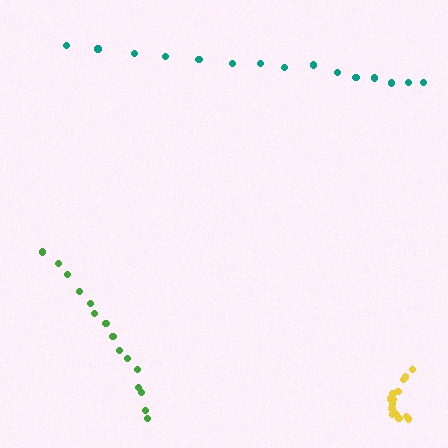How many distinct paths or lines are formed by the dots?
There are 3 distinct paths.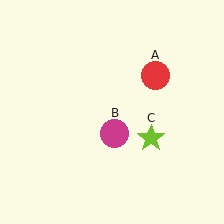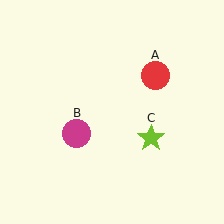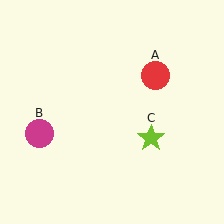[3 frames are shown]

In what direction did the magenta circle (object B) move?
The magenta circle (object B) moved left.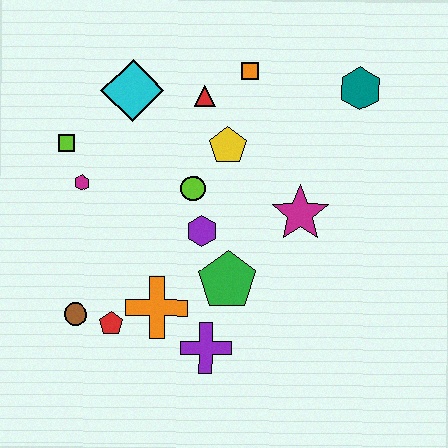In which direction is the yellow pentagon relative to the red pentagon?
The yellow pentagon is above the red pentagon.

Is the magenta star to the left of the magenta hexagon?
No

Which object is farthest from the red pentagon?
The teal hexagon is farthest from the red pentagon.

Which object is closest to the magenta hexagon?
The lime square is closest to the magenta hexagon.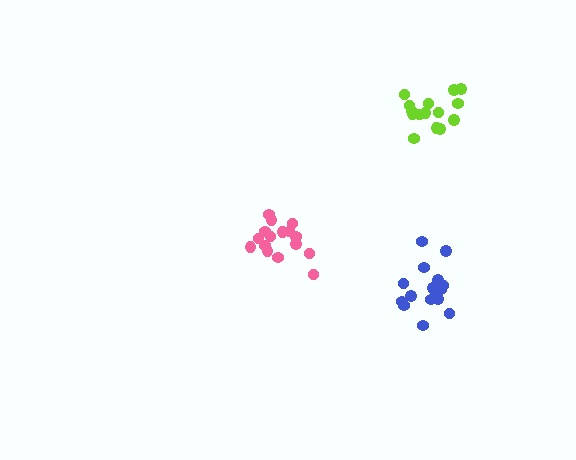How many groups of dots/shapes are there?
There are 3 groups.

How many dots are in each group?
Group 1: 15 dots, Group 2: 17 dots, Group 3: 16 dots (48 total).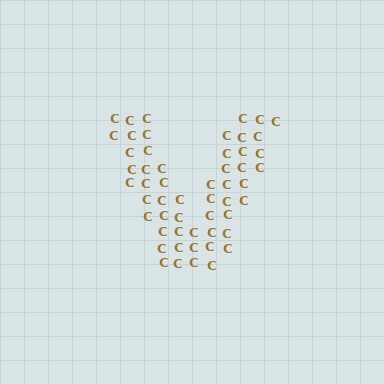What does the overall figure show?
The overall figure shows the letter V.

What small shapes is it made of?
It is made of small letter C's.